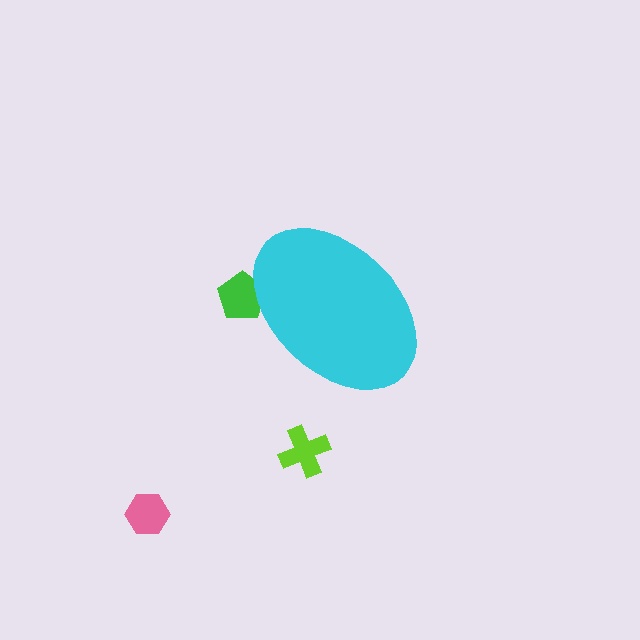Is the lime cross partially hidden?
No, the lime cross is fully visible.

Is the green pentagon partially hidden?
Yes, the green pentagon is partially hidden behind the cyan ellipse.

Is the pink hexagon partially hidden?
No, the pink hexagon is fully visible.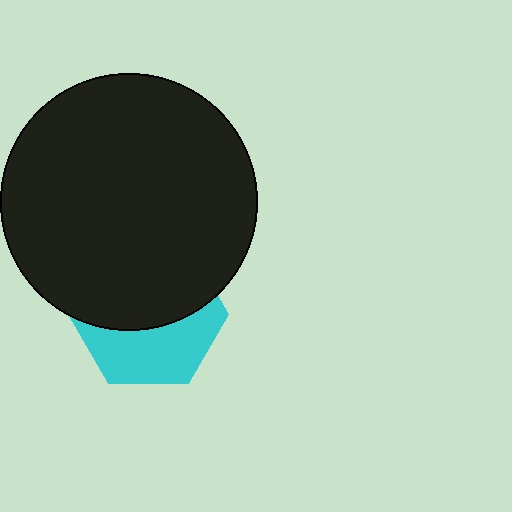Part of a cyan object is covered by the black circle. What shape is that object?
It is a hexagon.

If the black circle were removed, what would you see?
You would see the complete cyan hexagon.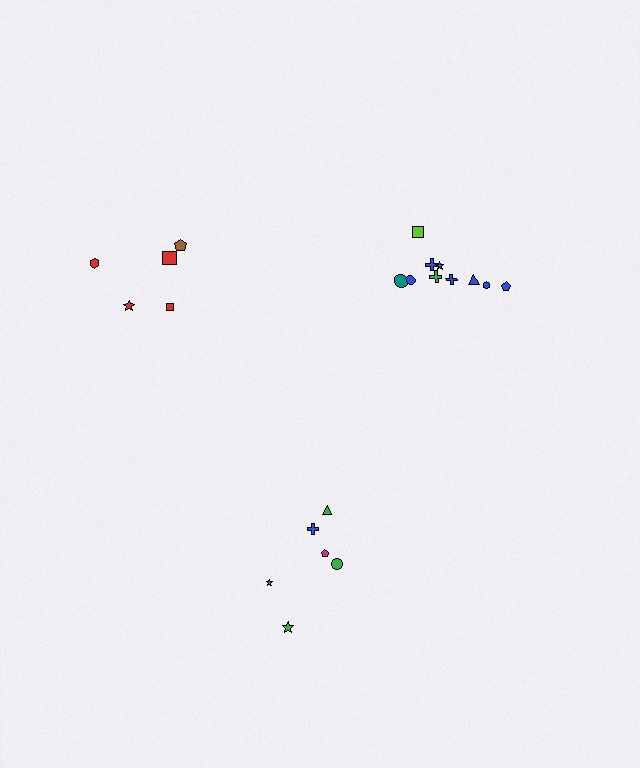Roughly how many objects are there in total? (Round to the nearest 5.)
Roughly 20 objects in total.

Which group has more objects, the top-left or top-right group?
The top-right group.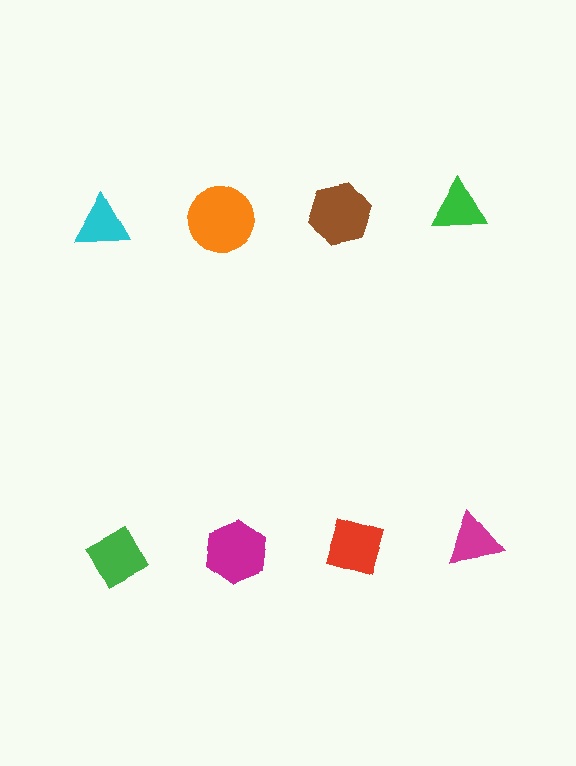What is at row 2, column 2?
A magenta hexagon.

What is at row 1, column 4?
A green triangle.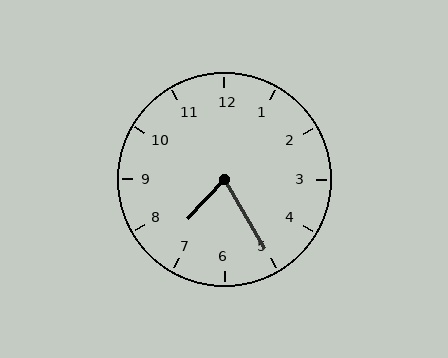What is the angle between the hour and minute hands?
Approximately 72 degrees.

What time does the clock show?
7:25.